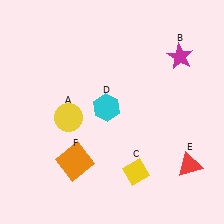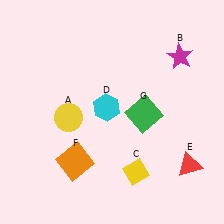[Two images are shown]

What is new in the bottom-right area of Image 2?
A green square (G) was added in the bottom-right area of Image 2.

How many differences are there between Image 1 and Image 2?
There is 1 difference between the two images.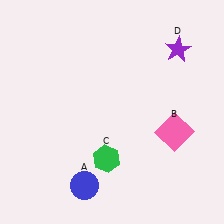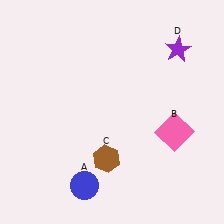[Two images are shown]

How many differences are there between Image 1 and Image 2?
There is 1 difference between the two images.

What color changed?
The hexagon (C) changed from green in Image 1 to brown in Image 2.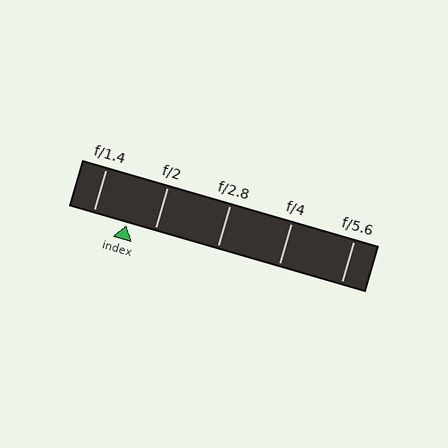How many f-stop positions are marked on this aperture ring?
There are 5 f-stop positions marked.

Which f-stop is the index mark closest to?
The index mark is closest to f/2.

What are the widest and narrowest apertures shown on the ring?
The widest aperture shown is f/1.4 and the narrowest is f/5.6.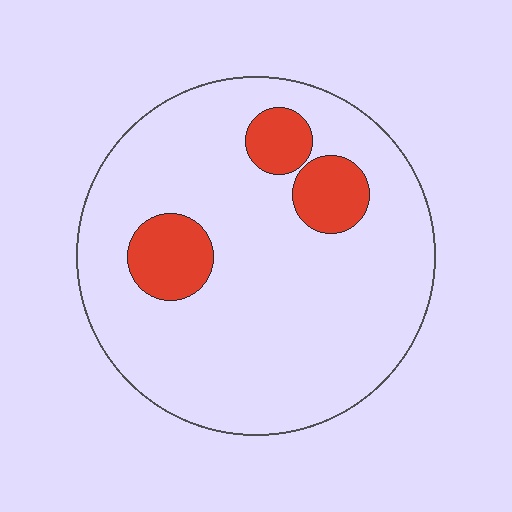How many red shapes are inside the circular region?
3.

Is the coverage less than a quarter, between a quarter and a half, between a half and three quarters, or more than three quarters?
Less than a quarter.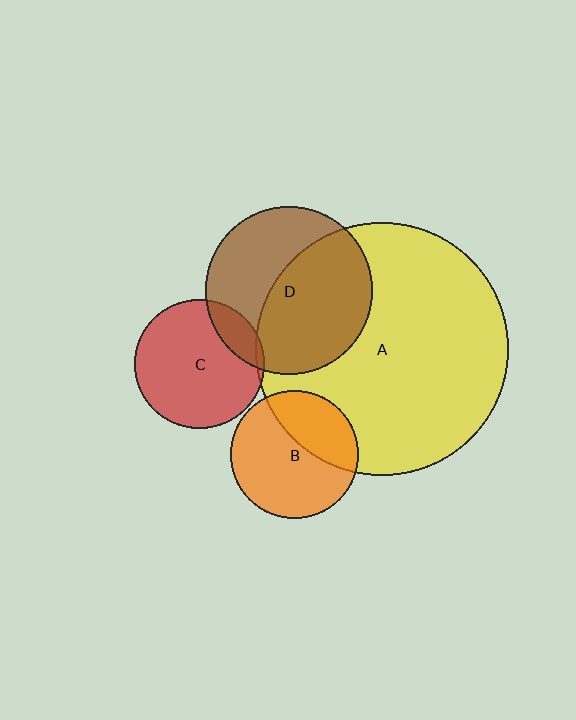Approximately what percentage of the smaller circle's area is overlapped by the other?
Approximately 15%.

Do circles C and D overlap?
Yes.